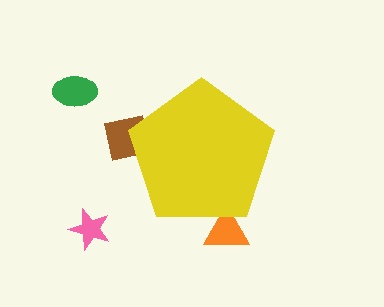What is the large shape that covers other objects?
A yellow pentagon.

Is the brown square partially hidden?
Yes, the brown square is partially hidden behind the yellow pentagon.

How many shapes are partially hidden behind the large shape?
2 shapes are partially hidden.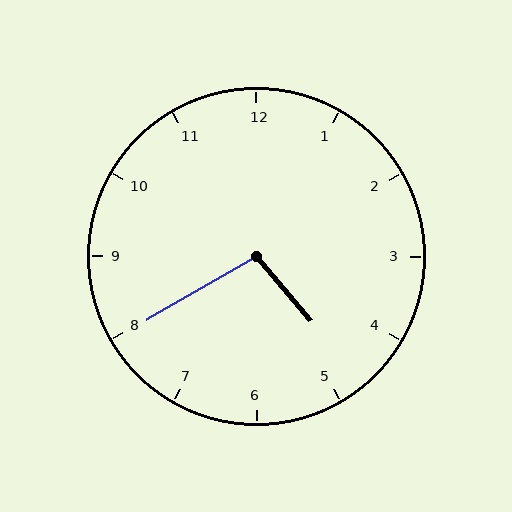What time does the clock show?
4:40.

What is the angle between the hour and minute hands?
Approximately 100 degrees.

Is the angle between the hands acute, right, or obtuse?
It is obtuse.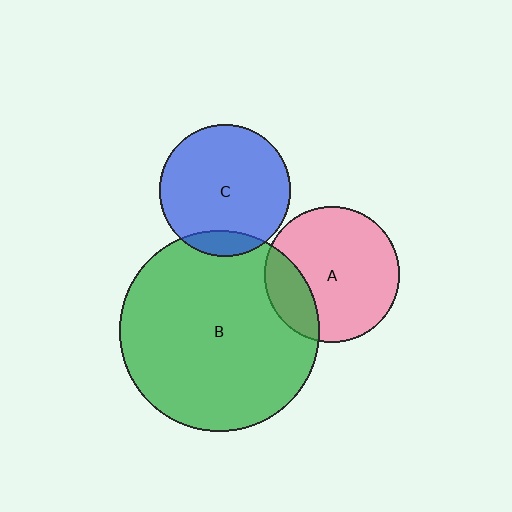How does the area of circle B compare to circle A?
Approximately 2.2 times.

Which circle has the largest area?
Circle B (green).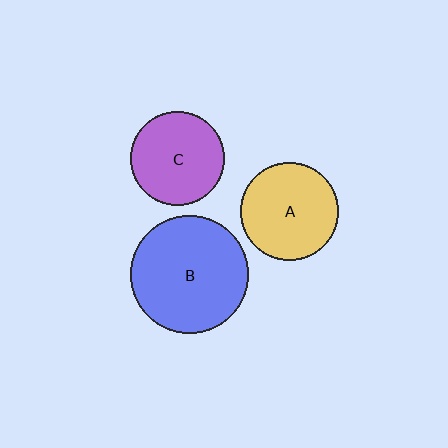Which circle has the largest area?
Circle B (blue).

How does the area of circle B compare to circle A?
Approximately 1.5 times.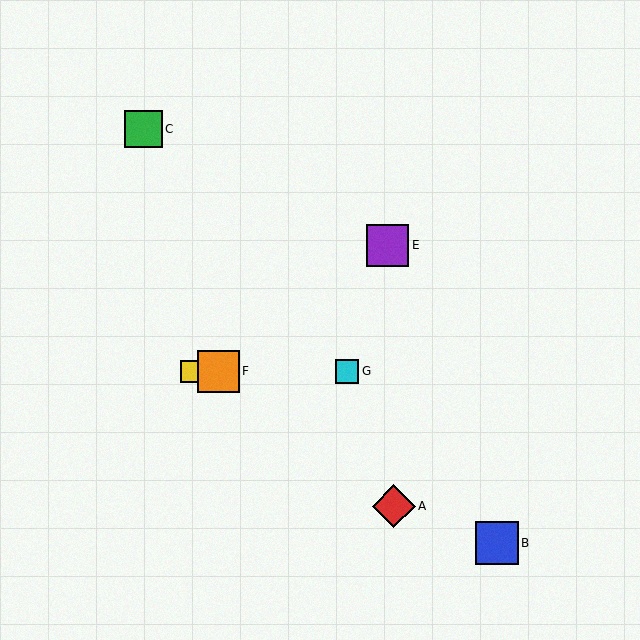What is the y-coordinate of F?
Object F is at y≈371.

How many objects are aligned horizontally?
3 objects (D, F, G) are aligned horizontally.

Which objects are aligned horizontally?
Objects D, F, G are aligned horizontally.